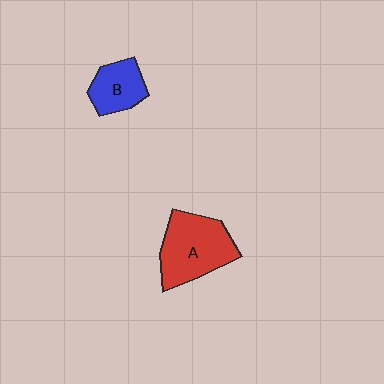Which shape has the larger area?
Shape A (red).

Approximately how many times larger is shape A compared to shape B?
Approximately 1.7 times.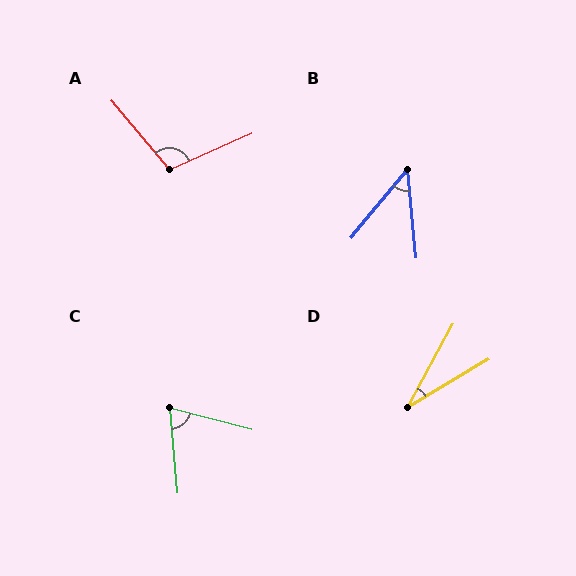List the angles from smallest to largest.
D (31°), B (45°), C (71°), A (106°).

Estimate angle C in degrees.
Approximately 71 degrees.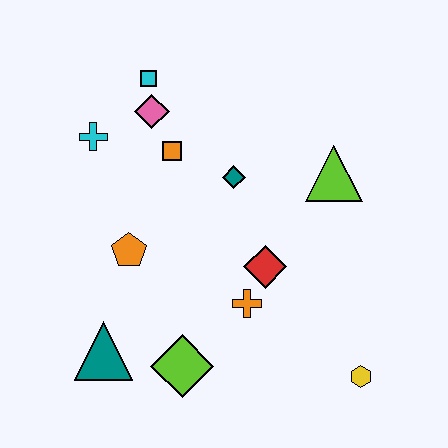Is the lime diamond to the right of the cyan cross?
Yes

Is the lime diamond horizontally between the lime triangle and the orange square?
Yes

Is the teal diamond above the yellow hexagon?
Yes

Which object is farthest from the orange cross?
The cyan square is farthest from the orange cross.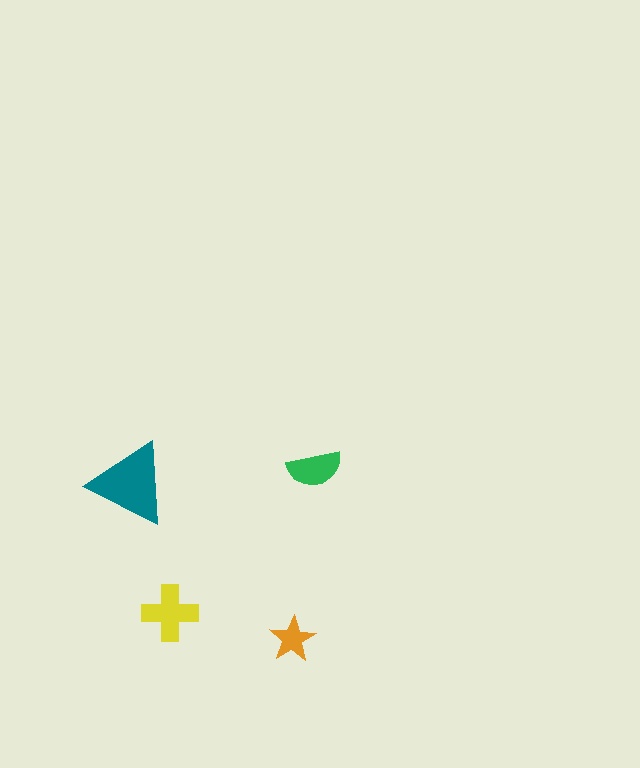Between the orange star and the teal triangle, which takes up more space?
The teal triangle.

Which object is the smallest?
The orange star.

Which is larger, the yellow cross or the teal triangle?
The teal triangle.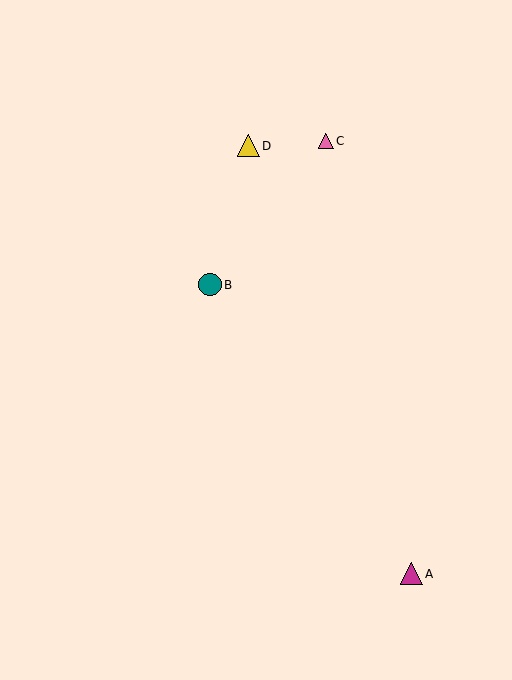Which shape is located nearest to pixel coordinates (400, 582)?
The magenta triangle (labeled A) at (412, 574) is nearest to that location.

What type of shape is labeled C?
Shape C is a pink triangle.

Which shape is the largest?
The teal circle (labeled B) is the largest.